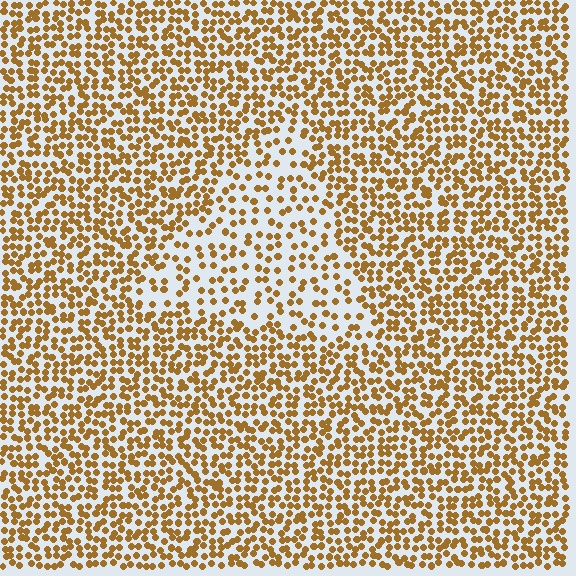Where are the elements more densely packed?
The elements are more densely packed outside the triangle boundary.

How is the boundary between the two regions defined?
The boundary is defined by a change in element density (approximately 1.9x ratio). All elements are the same color, size, and shape.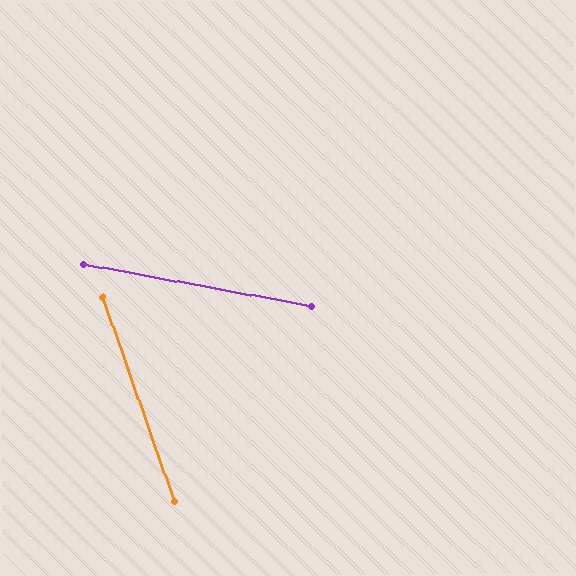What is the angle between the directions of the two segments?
Approximately 60 degrees.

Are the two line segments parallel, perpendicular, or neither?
Neither parallel nor perpendicular — they differ by about 60°.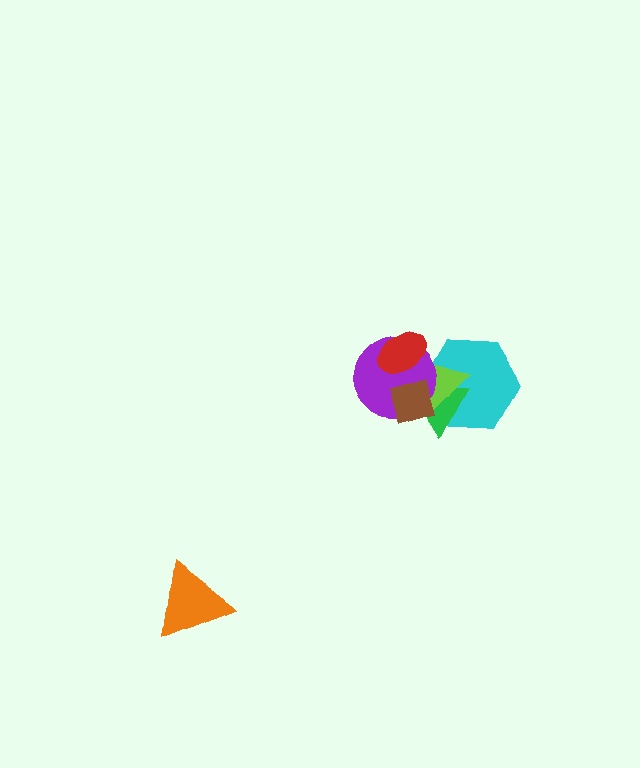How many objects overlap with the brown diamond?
4 objects overlap with the brown diamond.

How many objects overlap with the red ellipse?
2 objects overlap with the red ellipse.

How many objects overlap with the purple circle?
5 objects overlap with the purple circle.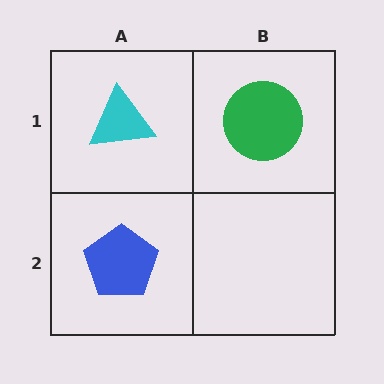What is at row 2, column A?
A blue pentagon.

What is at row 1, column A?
A cyan triangle.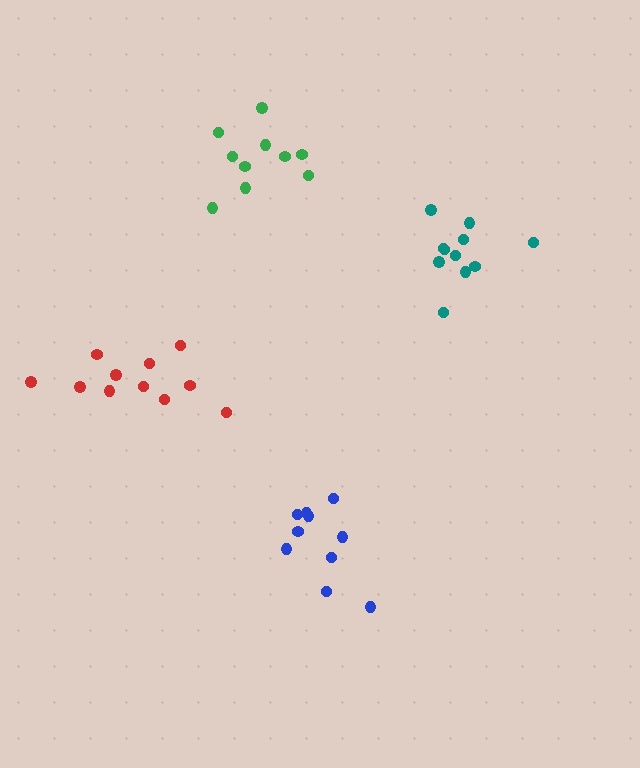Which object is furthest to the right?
The teal cluster is rightmost.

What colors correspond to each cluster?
The clusters are colored: blue, teal, green, red.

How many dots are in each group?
Group 1: 10 dots, Group 2: 11 dots, Group 3: 10 dots, Group 4: 11 dots (42 total).